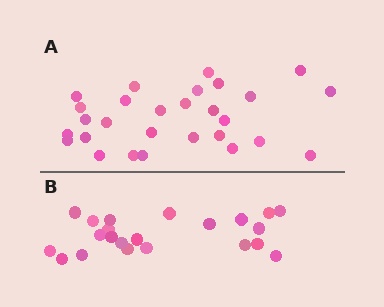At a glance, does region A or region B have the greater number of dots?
Region A (the top region) has more dots.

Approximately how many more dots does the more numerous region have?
Region A has about 6 more dots than region B.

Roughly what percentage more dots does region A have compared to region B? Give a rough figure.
About 25% more.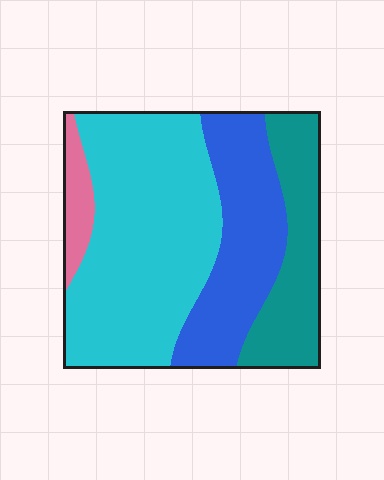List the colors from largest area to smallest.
From largest to smallest: cyan, blue, teal, pink.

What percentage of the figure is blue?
Blue takes up about one quarter (1/4) of the figure.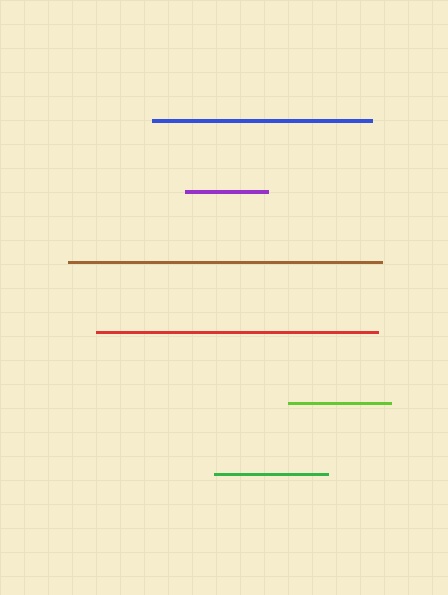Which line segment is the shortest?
The purple line is the shortest at approximately 83 pixels.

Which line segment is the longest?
The brown line is the longest at approximately 314 pixels.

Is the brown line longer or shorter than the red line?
The brown line is longer than the red line.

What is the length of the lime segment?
The lime segment is approximately 103 pixels long.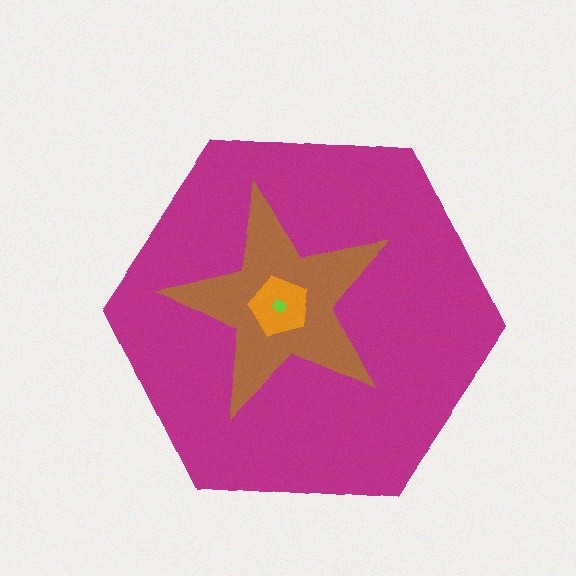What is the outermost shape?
The magenta hexagon.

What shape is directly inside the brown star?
The orange pentagon.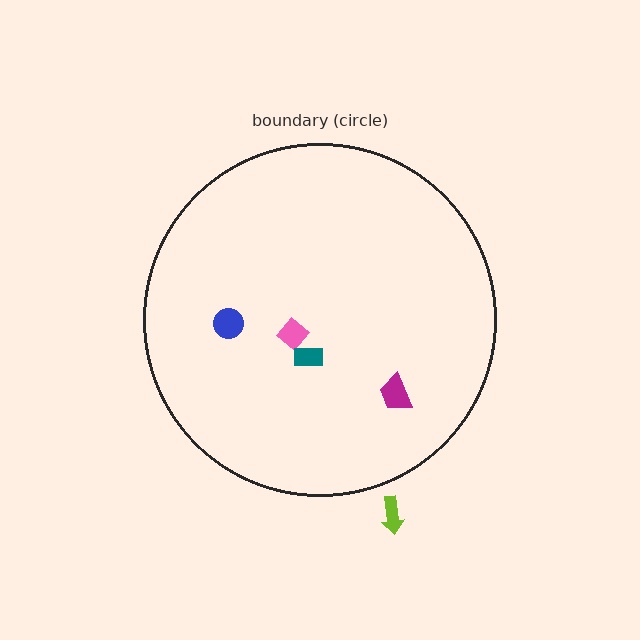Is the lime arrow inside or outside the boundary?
Outside.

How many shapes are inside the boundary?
4 inside, 1 outside.